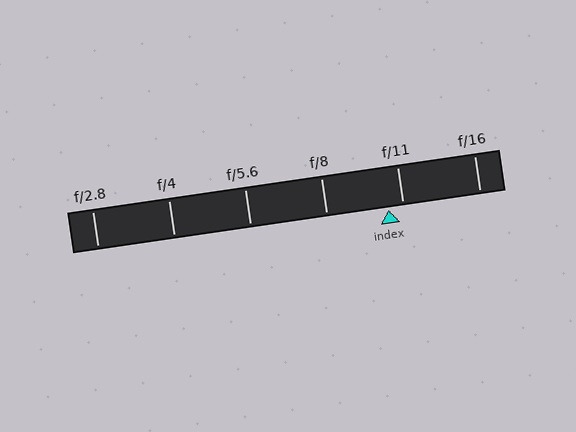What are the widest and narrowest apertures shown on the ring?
The widest aperture shown is f/2.8 and the narrowest is f/16.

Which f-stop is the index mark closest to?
The index mark is closest to f/11.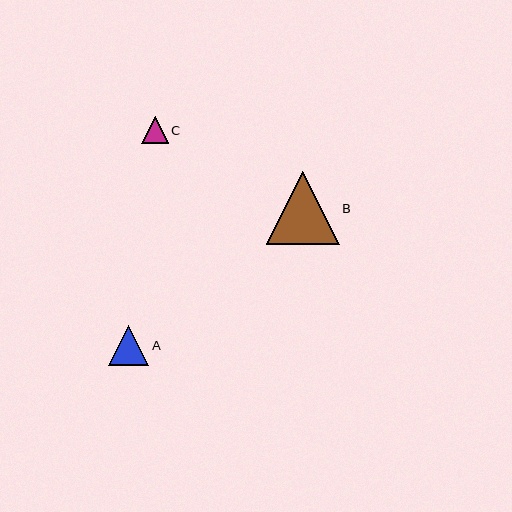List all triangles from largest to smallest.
From largest to smallest: B, A, C.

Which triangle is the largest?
Triangle B is the largest with a size of approximately 73 pixels.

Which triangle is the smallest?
Triangle C is the smallest with a size of approximately 27 pixels.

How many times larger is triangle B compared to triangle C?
Triangle B is approximately 2.7 times the size of triangle C.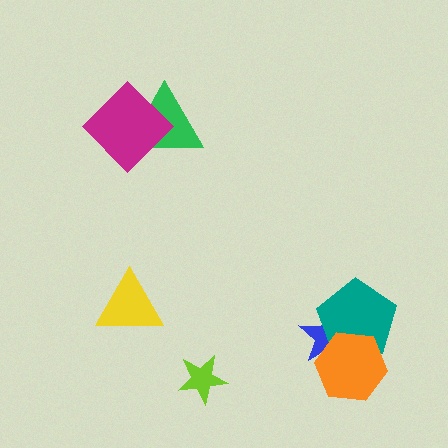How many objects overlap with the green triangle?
1 object overlaps with the green triangle.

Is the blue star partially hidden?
Yes, it is partially covered by another shape.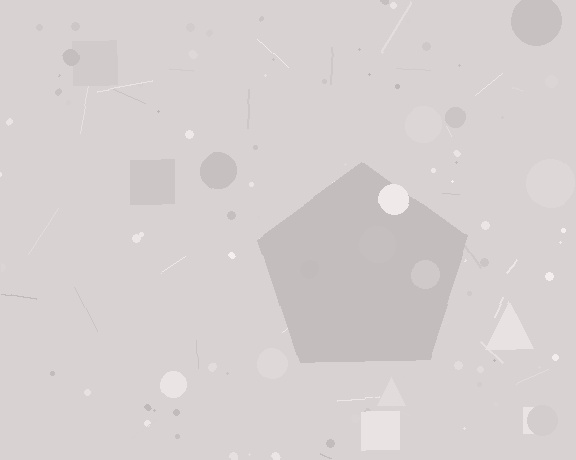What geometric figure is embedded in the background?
A pentagon is embedded in the background.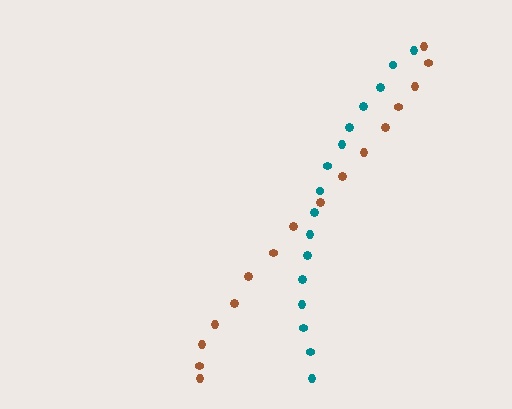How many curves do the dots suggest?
There are 2 distinct paths.